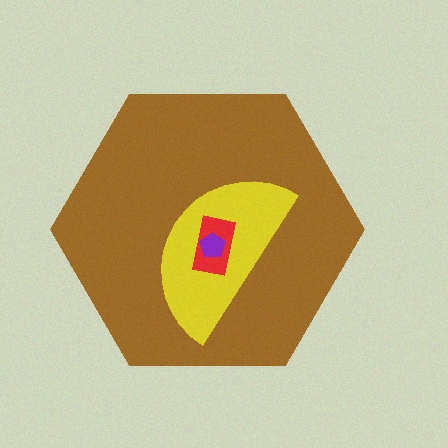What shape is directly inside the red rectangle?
The purple pentagon.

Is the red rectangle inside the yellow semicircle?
Yes.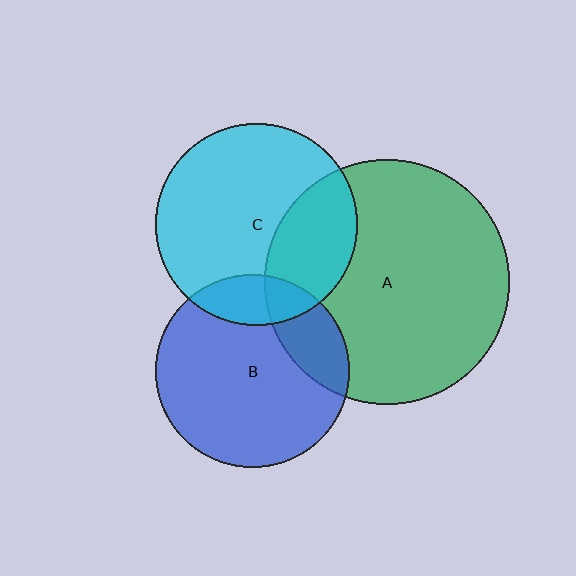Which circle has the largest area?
Circle A (green).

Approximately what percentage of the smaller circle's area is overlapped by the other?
Approximately 15%.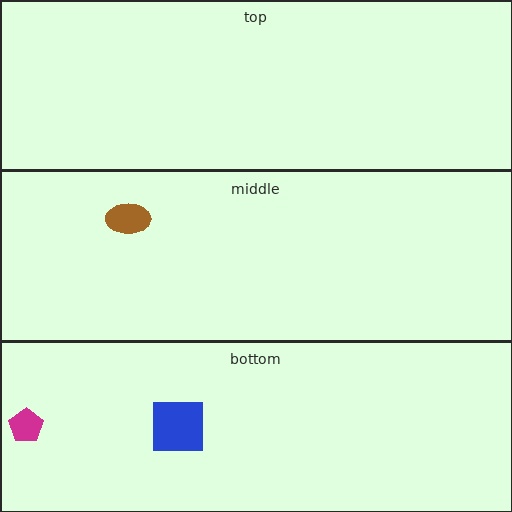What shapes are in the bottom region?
The blue square, the magenta pentagon.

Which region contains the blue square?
The bottom region.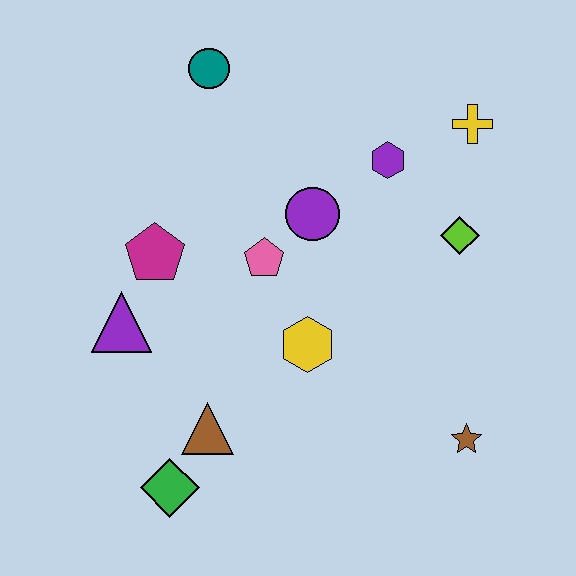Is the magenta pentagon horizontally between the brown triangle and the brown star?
No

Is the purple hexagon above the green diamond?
Yes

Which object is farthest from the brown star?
The teal circle is farthest from the brown star.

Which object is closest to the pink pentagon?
The purple circle is closest to the pink pentagon.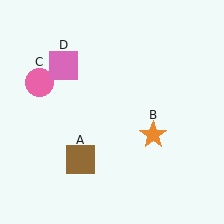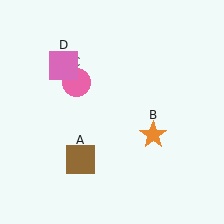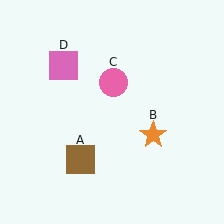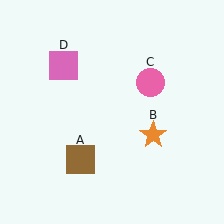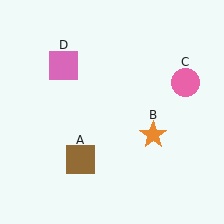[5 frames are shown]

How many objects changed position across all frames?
1 object changed position: pink circle (object C).